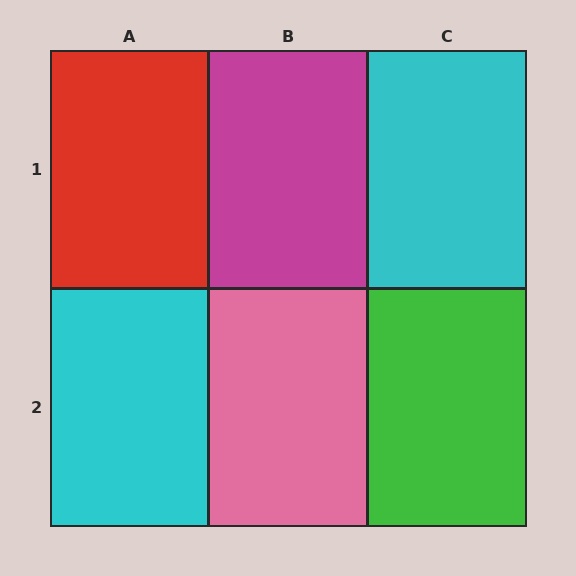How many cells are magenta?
1 cell is magenta.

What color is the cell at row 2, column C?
Green.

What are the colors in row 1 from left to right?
Red, magenta, cyan.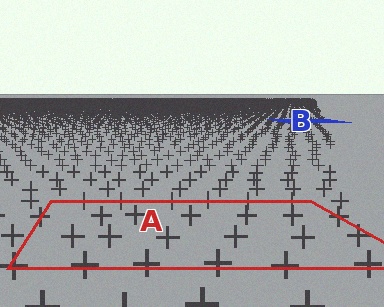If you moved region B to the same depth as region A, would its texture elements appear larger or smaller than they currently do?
They would appear larger. At a closer depth, the same texture elements are projected at a bigger on-screen size.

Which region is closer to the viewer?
Region A is closer. The texture elements there are larger and more spread out.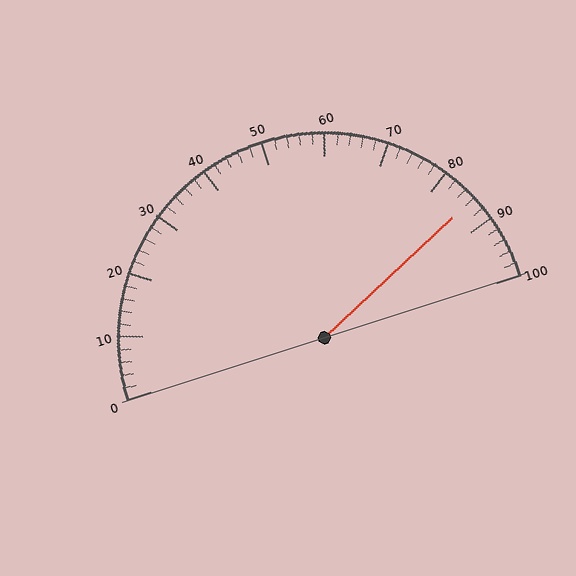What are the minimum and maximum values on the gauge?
The gauge ranges from 0 to 100.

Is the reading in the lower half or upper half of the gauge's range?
The reading is in the upper half of the range (0 to 100).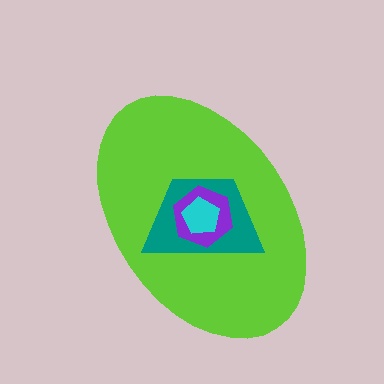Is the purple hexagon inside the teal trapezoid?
Yes.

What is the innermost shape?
The cyan pentagon.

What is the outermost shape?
The lime ellipse.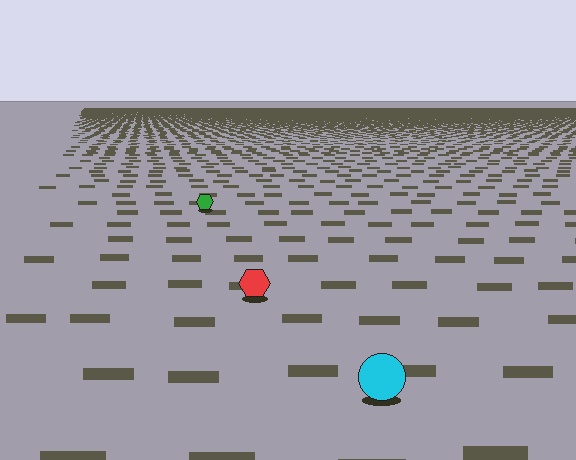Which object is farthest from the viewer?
The green hexagon is farthest from the viewer. It appears smaller and the ground texture around it is denser.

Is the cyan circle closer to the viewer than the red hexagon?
Yes. The cyan circle is closer — you can tell from the texture gradient: the ground texture is coarser near it.